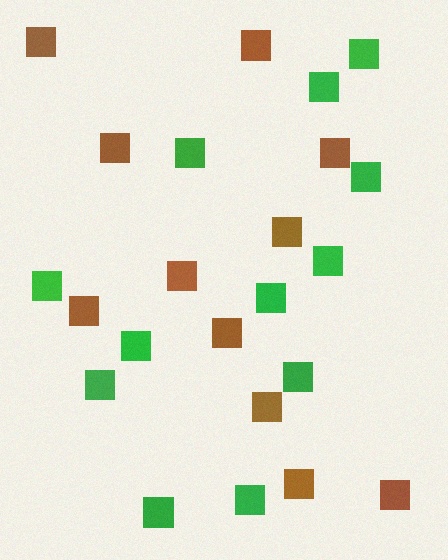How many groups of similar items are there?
There are 2 groups: one group of brown squares (11) and one group of green squares (12).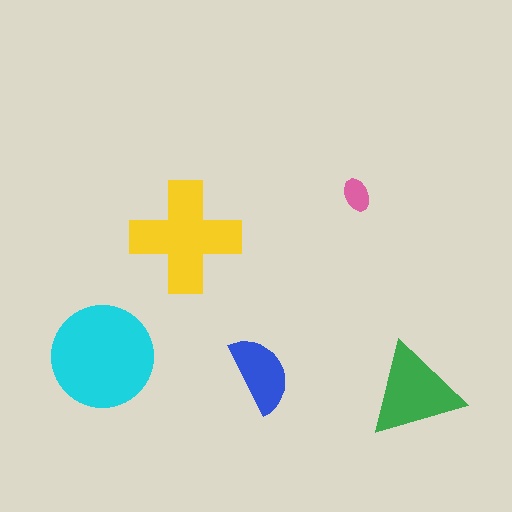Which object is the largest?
The cyan circle.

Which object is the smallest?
The pink ellipse.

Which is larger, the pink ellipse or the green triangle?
The green triangle.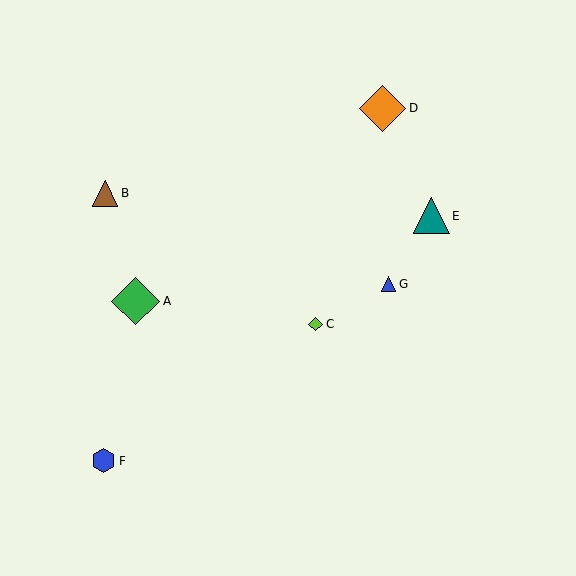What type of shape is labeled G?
Shape G is a blue triangle.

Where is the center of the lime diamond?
The center of the lime diamond is at (316, 324).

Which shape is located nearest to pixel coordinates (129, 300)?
The green diamond (labeled A) at (136, 301) is nearest to that location.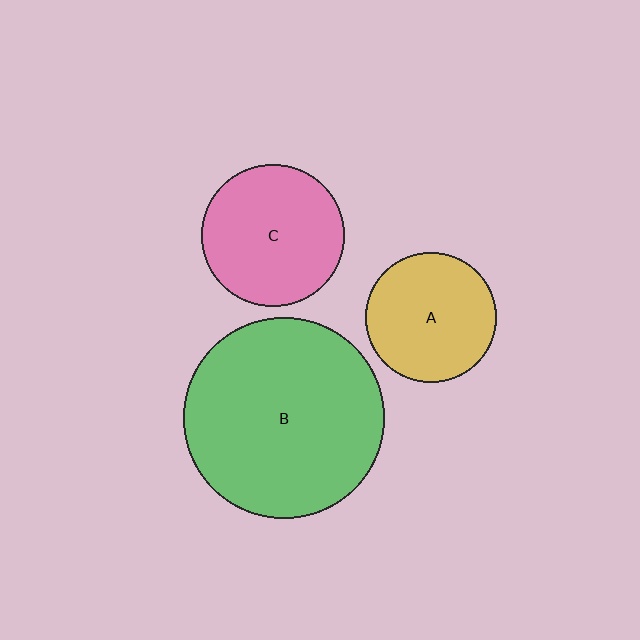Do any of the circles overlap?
No, none of the circles overlap.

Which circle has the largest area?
Circle B (green).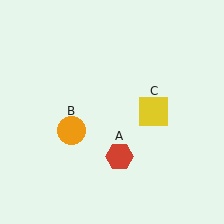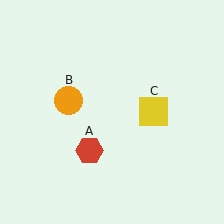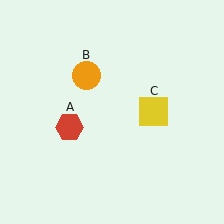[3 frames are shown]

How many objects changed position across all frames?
2 objects changed position: red hexagon (object A), orange circle (object B).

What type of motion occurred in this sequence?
The red hexagon (object A), orange circle (object B) rotated clockwise around the center of the scene.